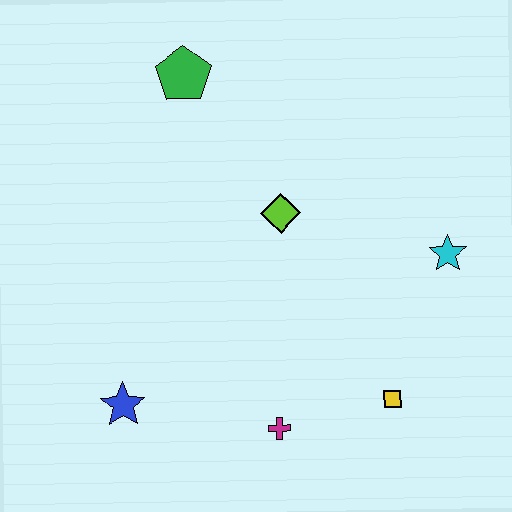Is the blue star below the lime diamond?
Yes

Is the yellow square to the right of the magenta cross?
Yes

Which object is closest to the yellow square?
The magenta cross is closest to the yellow square.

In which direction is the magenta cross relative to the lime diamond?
The magenta cross is below the lime diamond.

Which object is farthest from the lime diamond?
The blue star is farthest from the lime diamond.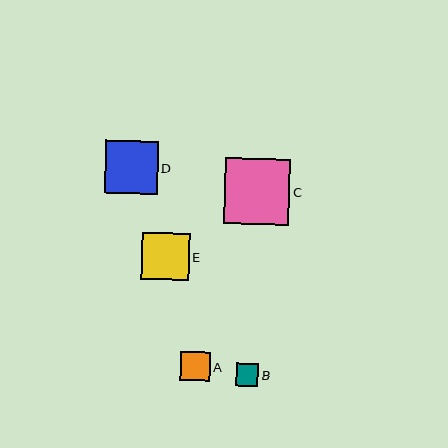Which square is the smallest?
Square B is the smallest with a size of approximately 22 pixels.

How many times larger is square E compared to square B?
Square E is approximately 2.1 times the size of square B.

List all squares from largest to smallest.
From largest to smallest: C, D, E, A, B.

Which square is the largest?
Square C is the largest with a size of approximately 66 pixels.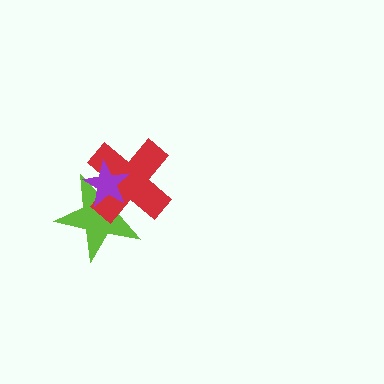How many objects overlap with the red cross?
2 objects overlap with the red cross.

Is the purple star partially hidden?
No, no other shape covers it.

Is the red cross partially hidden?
Yes, it is partially covered by another shape.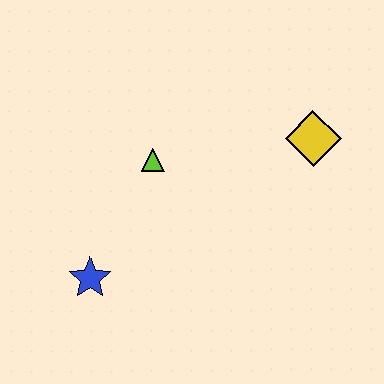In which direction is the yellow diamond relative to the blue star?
The yellow diamond is to the right of the blue star.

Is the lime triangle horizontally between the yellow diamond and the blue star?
Yes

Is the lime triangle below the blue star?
No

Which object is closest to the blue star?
The lime triangle is closest to the blue star.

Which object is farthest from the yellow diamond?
The blue star is farthest from the yellow diamond.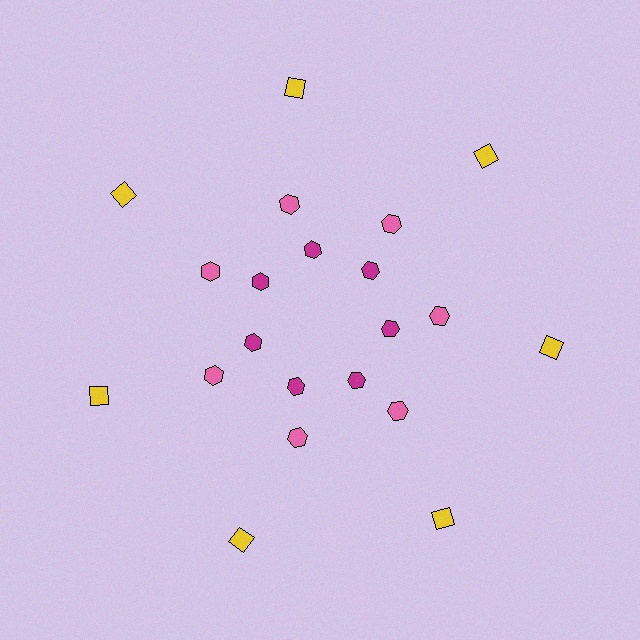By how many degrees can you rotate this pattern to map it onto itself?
The pattern maps onto itself every 51 degrees of rotation.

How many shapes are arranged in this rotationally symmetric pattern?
There are 21 shapes, arranged in 7 groups of 3.